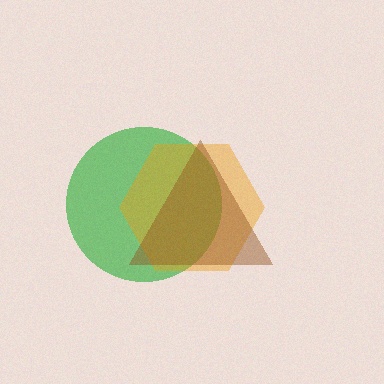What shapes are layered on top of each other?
The layered shapes are: a green circle, an orange hexagon, a brown triangle.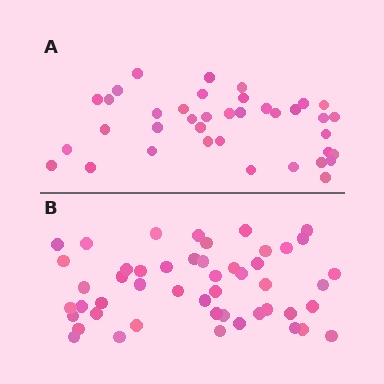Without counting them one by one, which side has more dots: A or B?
Region B (the bottom region) has more dots.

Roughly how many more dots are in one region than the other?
Region B has roughly 12 or so more dots than region A.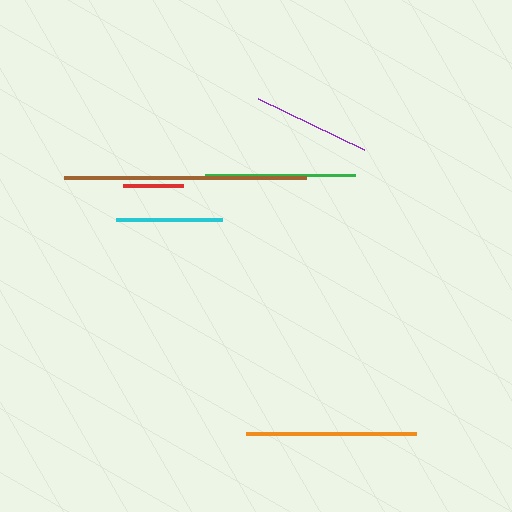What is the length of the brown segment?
The brown segment is approximately 242 pixels long.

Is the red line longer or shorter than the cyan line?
The cyan line is longer than the red line.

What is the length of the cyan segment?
The cyan segment is approximately 106 pixels long.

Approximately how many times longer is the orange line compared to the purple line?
The orange line is approximately 1.4 times the length of the purple line.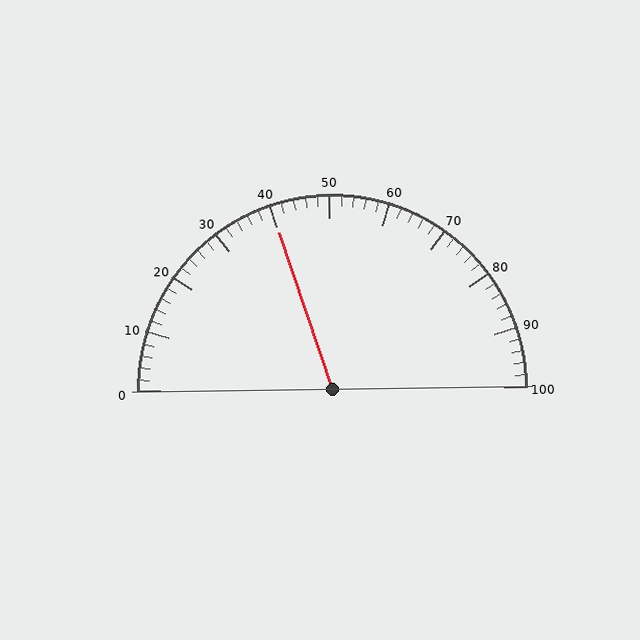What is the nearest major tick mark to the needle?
The nearest major tick mark is 40.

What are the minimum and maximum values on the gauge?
The gauge ranges from 0 to 100.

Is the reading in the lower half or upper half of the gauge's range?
The reading is in the lower half of the range (0 to 100).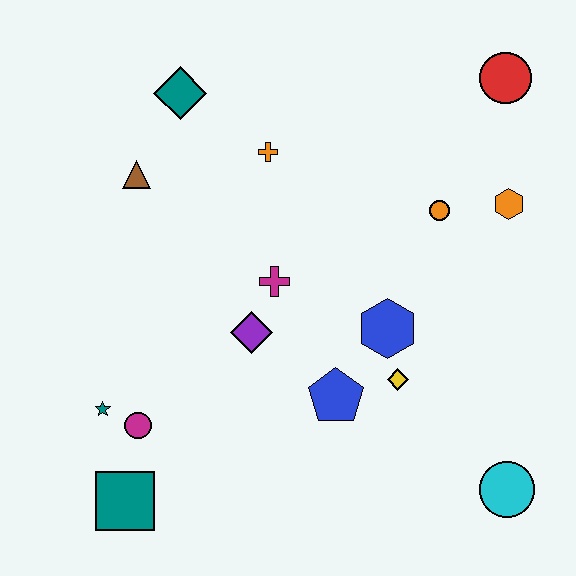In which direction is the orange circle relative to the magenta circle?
The orange circle is to the right of the magenta circle.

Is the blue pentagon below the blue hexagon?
Yes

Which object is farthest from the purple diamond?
The red circle is farthest from the purple diamond.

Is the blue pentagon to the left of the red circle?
Yes